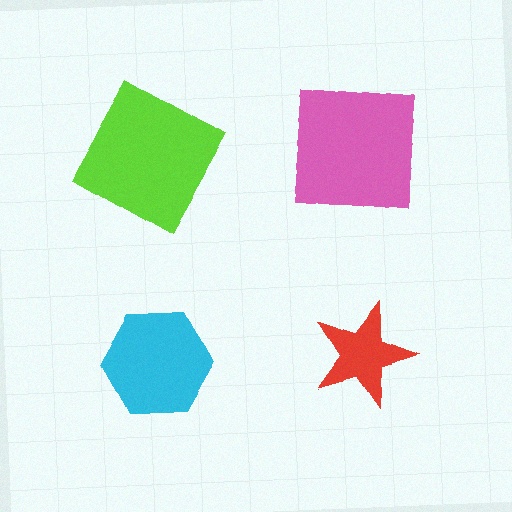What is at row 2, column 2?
A red star.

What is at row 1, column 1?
A lime square.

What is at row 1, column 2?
A pink square.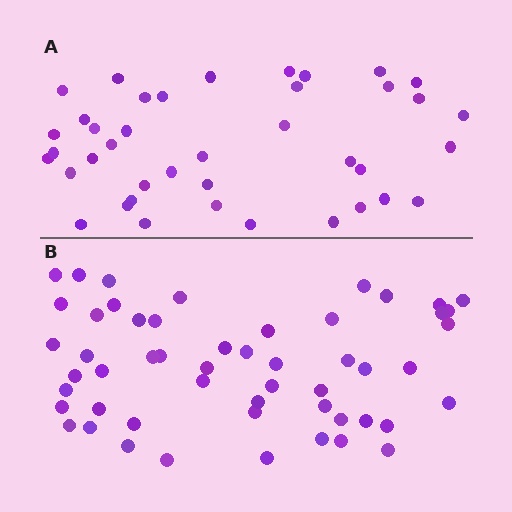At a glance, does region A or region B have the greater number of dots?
Region B (the bottom region) has more dots.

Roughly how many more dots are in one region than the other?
Region B has approximately 15 more dots than region A.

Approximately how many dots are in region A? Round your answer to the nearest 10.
About 40 dots.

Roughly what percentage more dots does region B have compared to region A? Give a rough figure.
About 30% more.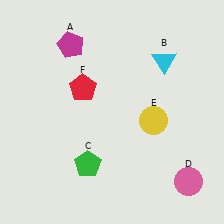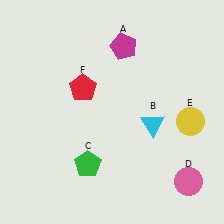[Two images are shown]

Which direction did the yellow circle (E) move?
The yellow circle (E) moved right.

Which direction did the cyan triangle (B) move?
The cyan triangle (B) moved down.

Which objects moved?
The objects that moved are: the magenta pentagon (A), the cyan triangle (B), the yellow circle (E).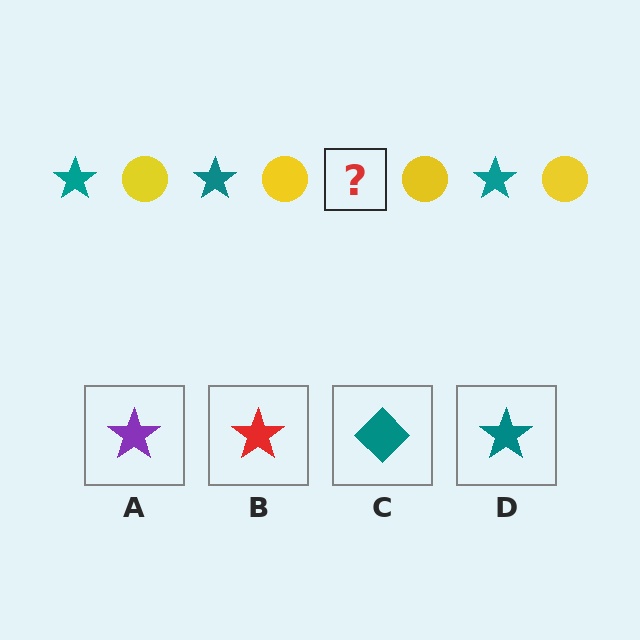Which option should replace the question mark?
Option D.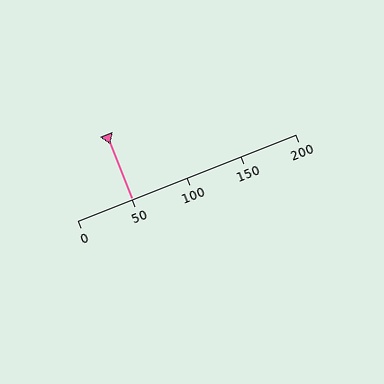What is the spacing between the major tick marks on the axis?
The major ticks are spaced 50 apart.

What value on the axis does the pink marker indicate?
The marker indicates approximately 50.